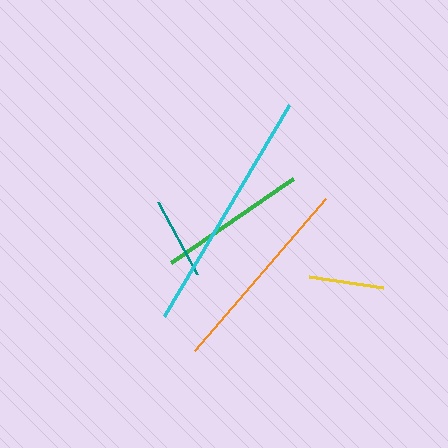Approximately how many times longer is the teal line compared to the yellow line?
The teal line is approximately 1.1 times the length of the yellow line.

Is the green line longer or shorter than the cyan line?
The cyan line is longer than the green line.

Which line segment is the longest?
The cyan line is the longest at approximately 244 pixels.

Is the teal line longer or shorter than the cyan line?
The cyan line is longer than the teal line.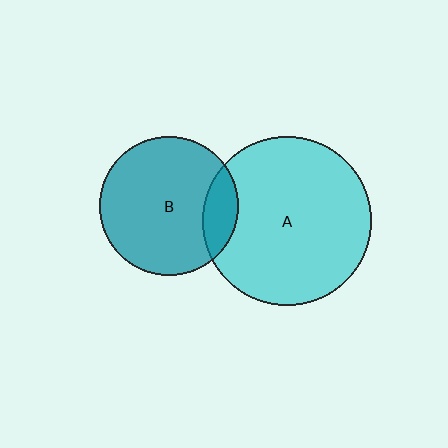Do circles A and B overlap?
Yes.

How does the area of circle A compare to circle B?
Approximately 1.5 times.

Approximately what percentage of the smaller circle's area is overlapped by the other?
Approximately 15%.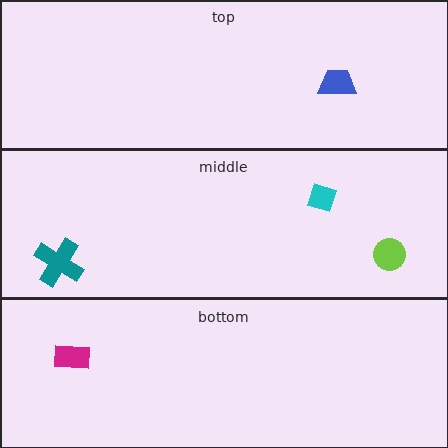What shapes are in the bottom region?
The magenta rectangle.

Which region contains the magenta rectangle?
The bottom region.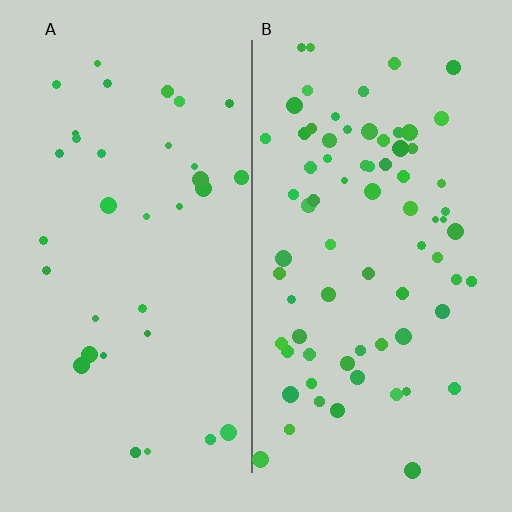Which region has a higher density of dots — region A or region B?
B (the right).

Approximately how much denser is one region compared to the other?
Approximately 2.2× — region B over region A.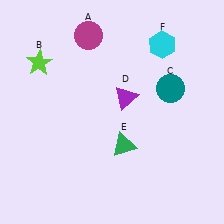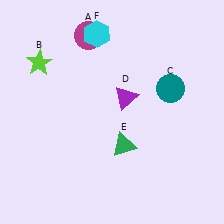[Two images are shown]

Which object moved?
The cyan hexagon (F) moved left.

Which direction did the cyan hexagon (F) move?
The cyan hexagon (F) moved left.